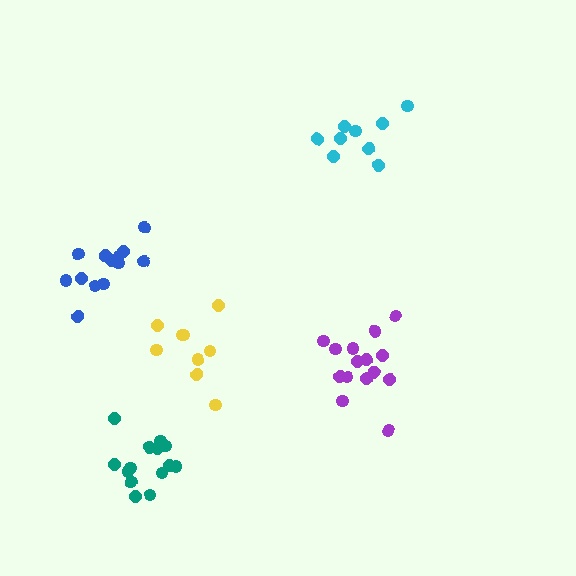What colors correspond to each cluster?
The clusters are colored: yellow, teal, cyan, purple, blue.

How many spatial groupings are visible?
There are 5 spatial groupings.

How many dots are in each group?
Group 1: 9 dots, Group 2: 14 dots, Group 3: 9 dots, Group 4: 15 dots, Group 5: 13 dots (60 total).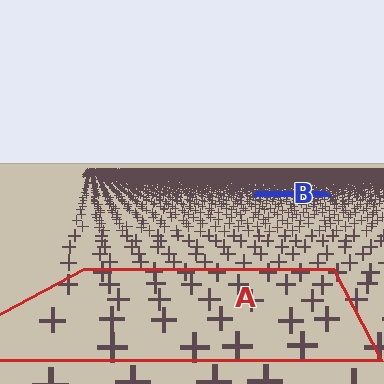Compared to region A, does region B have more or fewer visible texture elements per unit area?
Region B has more texture elements per unit area — they are packed more densely because it is farther away.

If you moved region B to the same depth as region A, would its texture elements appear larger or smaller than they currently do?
They would appear larger. At a closer depth, the same texture elements are projected at a bigger on-screen size.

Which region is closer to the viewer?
Region A is closer. The texture elements there are larger and more spread out.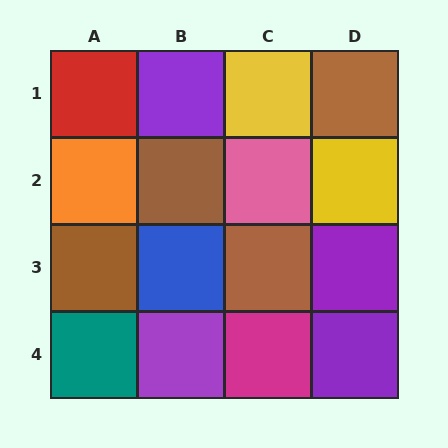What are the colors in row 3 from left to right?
Brown, blue, brown, purple.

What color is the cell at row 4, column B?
Purple.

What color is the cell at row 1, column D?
Brown.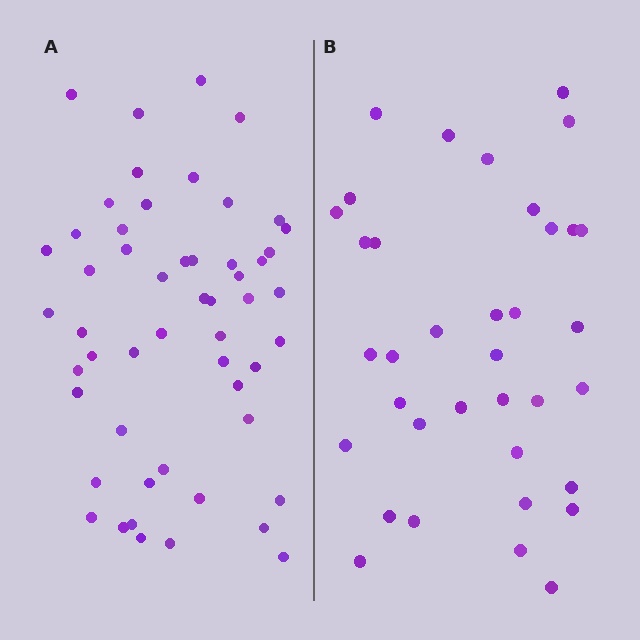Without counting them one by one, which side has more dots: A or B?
Region A (the left region) has more dots.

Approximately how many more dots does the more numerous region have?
Region A has approximately 15 more dots than region B.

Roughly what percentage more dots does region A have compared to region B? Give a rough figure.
About 45% more.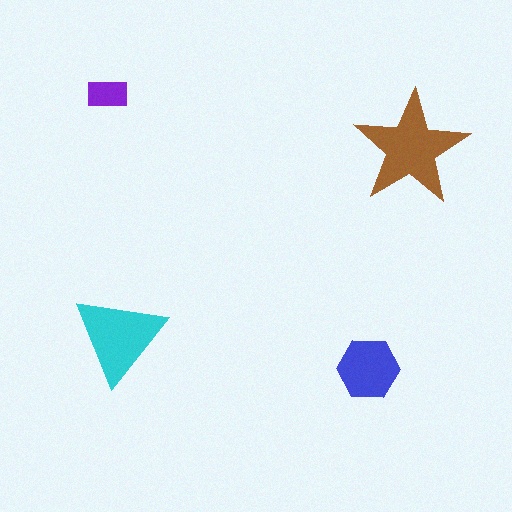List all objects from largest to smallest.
The brown star, the cyan triangle, the blue hexagon, the purple rectangle.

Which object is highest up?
The purple rectangle is topmost.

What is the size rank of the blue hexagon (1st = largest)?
3rd.